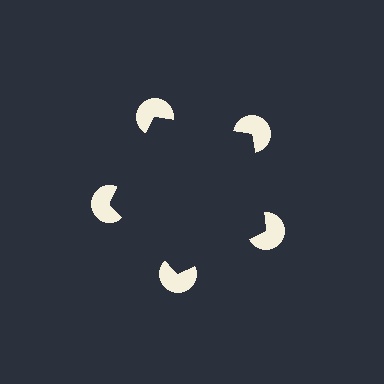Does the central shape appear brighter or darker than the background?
It typically appears slightly darker than the background, even though no actual brightness change is drawn.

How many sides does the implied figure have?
5 sides.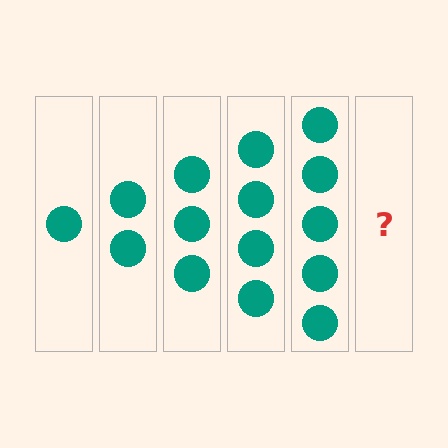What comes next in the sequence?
The next element should be 6 circles.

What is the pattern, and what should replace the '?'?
The pattern is that each step adds one more circle. The '?' should be 6 circles.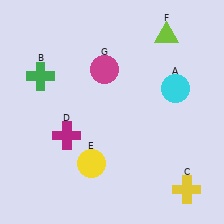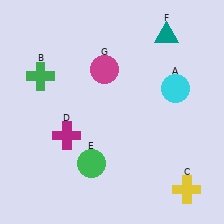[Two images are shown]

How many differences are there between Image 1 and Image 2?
There are 2 differences between the two images.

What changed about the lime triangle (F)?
In Image 1, F is lime. In Image 2, it changed to teal.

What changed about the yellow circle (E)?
In Image 1, E is yellow. In Image 2, it changed to green.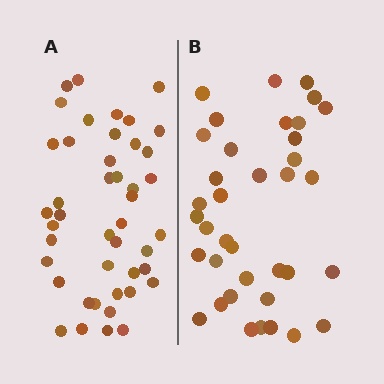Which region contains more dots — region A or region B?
Region A (the left region) has more dots.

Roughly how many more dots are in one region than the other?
Region A has roughly 8 or so more dots than region B.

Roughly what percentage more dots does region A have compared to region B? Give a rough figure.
About 20% more.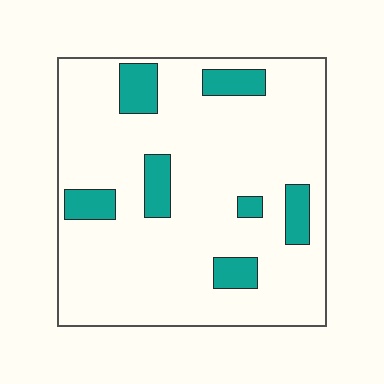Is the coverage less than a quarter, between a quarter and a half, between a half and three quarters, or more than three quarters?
Less than a quarter.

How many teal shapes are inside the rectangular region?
7.